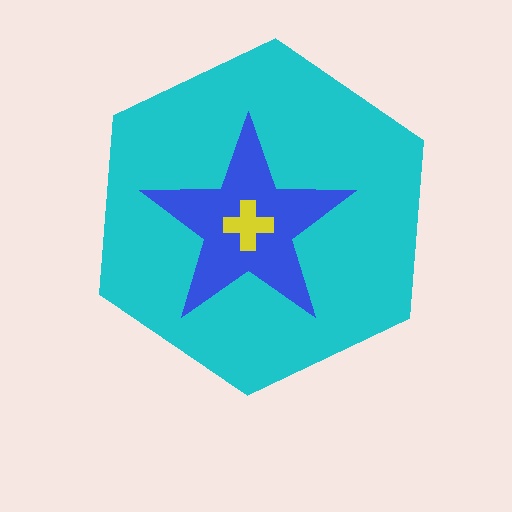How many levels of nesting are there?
3.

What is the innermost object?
The yellow cross.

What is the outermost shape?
The cyan hexagon.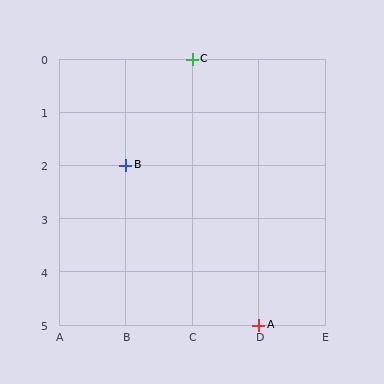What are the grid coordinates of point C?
Point C is at grid coordinates (C, 0).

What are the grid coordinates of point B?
Point B is at grid coordinates (B, 2).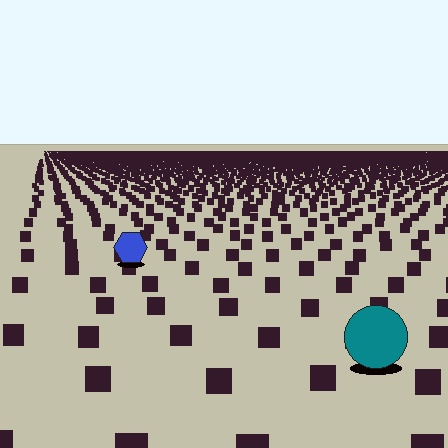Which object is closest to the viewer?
The teal circle is closest. The texture marks near it are larger and more spread out.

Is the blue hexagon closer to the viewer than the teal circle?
No. The teal circle is closer — you can tell from the texture gradient: the ground texture is coarser near it.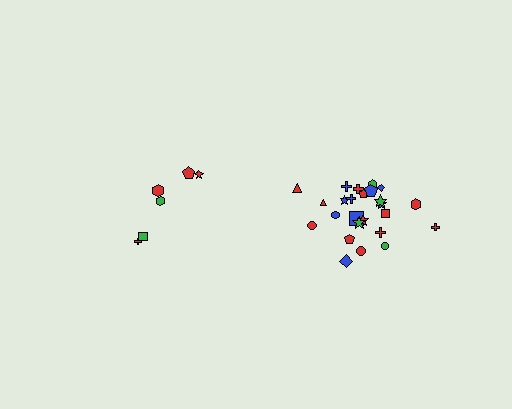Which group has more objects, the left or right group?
The right group.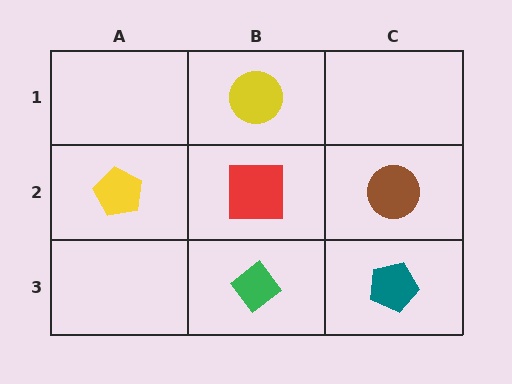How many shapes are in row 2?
3 shapes.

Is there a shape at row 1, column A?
No, that cell is empty.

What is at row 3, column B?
A green diamond.